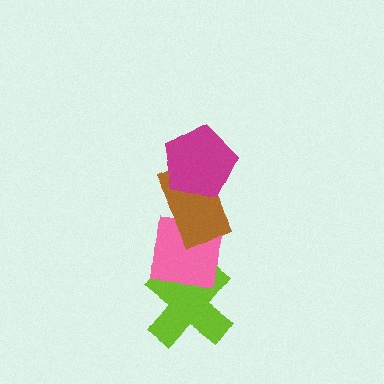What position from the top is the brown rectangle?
The brown rectangle is 2nd from the top.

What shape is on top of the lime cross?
The pink square is on top of the lime cross.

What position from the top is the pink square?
The pink square is 3rd from the top.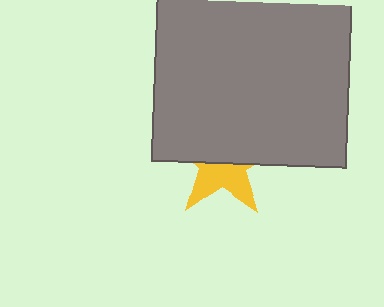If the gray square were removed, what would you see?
You would see the complete yellow star.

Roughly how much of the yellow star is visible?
A small part of it is visible (roughly 42%).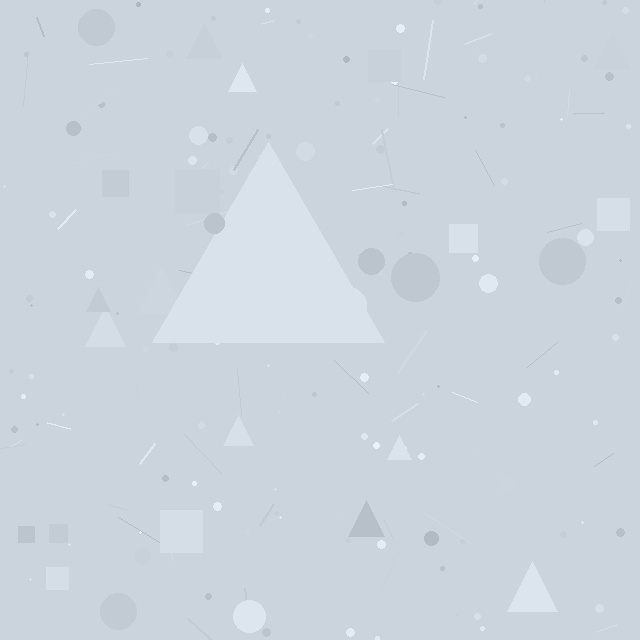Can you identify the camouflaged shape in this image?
The camouflaged shape is a triangle.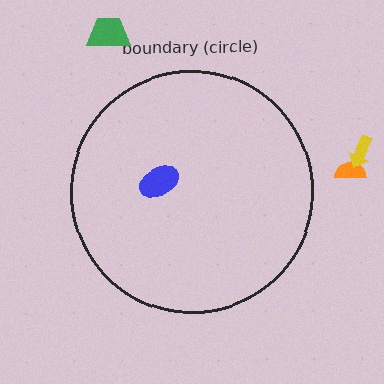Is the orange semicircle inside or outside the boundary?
Outside.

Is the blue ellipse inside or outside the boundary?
Inside.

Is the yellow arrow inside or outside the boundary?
Outside.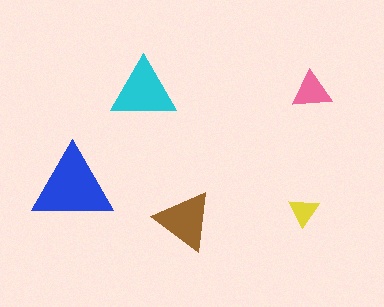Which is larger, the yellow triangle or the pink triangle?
The pink one.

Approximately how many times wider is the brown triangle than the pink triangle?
About 1.5 times wider.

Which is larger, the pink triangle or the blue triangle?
The blue one.